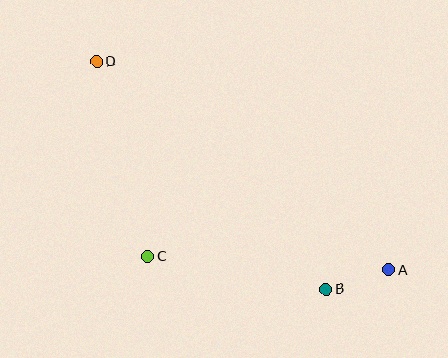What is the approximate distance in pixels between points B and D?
The distance between B and D is approximately 323 pixels.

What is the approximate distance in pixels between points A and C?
The distance between A and C is approximately 242 pixels.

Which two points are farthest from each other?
Points A and D are farthest from each other.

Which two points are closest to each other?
Points A and B are closest to each other.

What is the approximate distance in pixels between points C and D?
The distance between C and D is approximately 202 pixels.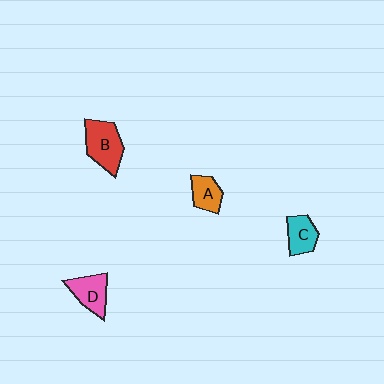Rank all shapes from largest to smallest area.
From largest to smallest: B (red), D (pink), C (cyan), A (orange).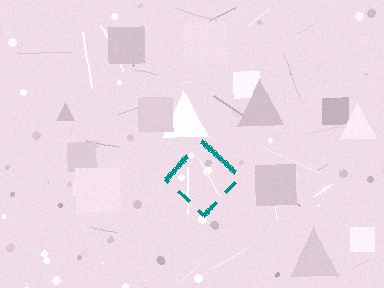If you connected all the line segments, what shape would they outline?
They would outline a diamond.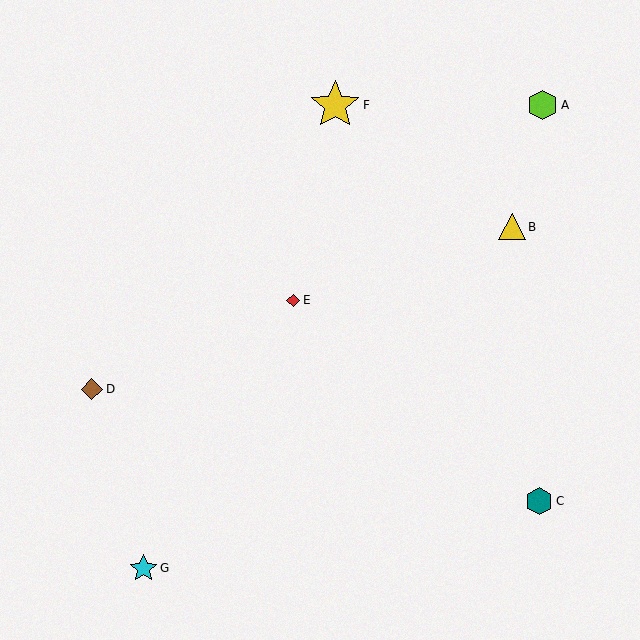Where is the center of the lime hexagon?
The center of the lime hexagon is at (542, 105).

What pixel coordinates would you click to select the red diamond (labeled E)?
Click at (293, 300) to select the red diamond E.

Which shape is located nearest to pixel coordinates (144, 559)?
The cyan star (labeled G) at (144, 569) is nearest to that location.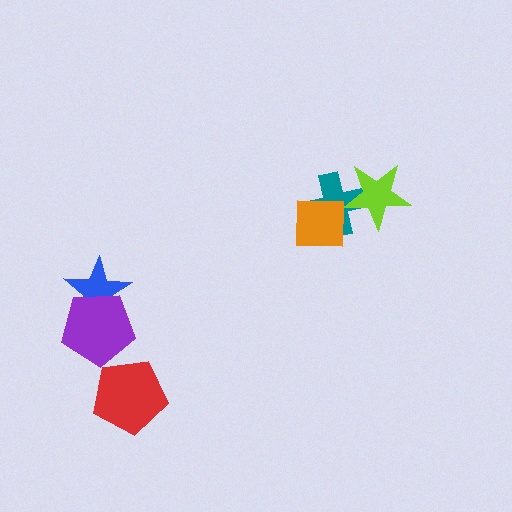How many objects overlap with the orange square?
1 object overlaps with the orange square.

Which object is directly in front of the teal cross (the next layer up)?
The lime star is directly in front of the teal cross.